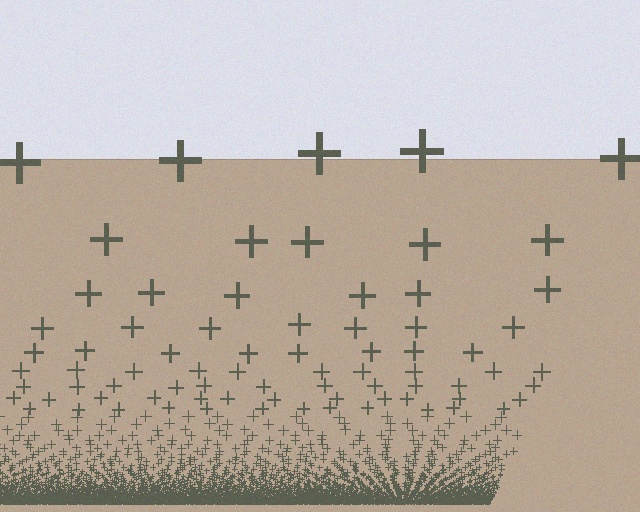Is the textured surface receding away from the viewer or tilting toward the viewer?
The surface appears to tilt toward the viewer. Texture elements get larger and sparser toward the top.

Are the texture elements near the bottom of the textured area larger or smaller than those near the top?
Smaller. The gradient is inverted — elements near the bottom are smaller and denser.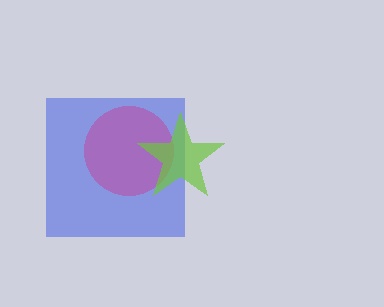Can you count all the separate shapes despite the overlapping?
Yes, there are 3 separate shapes.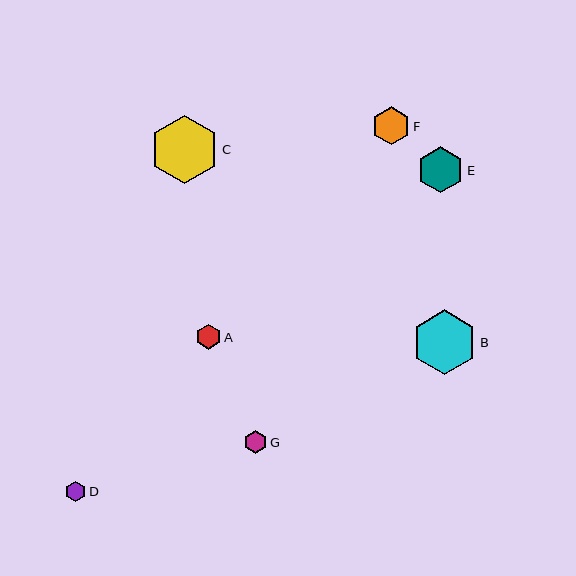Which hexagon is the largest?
Hexagon C is the largest with a size of approximately 69 pixels.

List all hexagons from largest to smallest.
From largest to smallest: C, B, E, F, A, G, D.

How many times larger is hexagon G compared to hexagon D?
Hexagon G is approximately 1.1 times the size of hexagon D.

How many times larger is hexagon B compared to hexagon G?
Hexagon B is approximately 2.8 times the size of hexagon G.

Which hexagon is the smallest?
Hexagon D is the smallest with a size of approximately 20 pixels.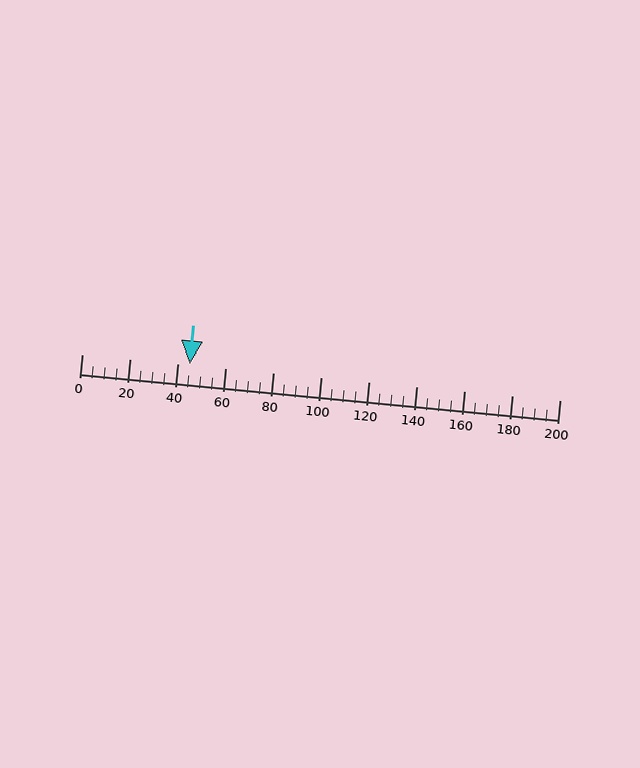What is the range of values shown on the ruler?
The ruler shows values from 0 to 200.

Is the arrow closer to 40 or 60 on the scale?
The arrow is closer to 40.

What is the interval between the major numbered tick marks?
The major tick marks are spaced 20 units apart.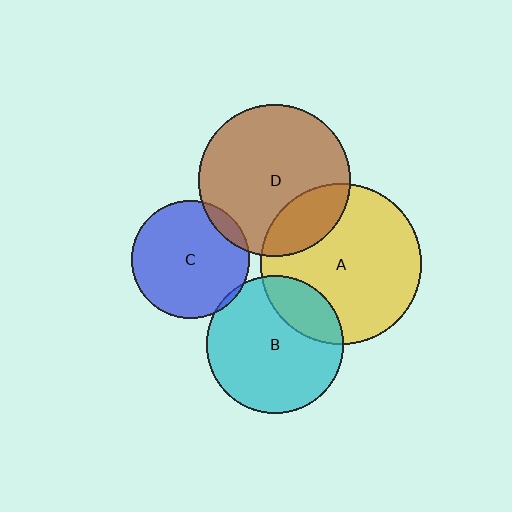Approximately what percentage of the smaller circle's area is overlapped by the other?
Approximately 20%.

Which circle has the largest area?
Circle A (yellow).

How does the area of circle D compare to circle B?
Approximately 1.2 times.